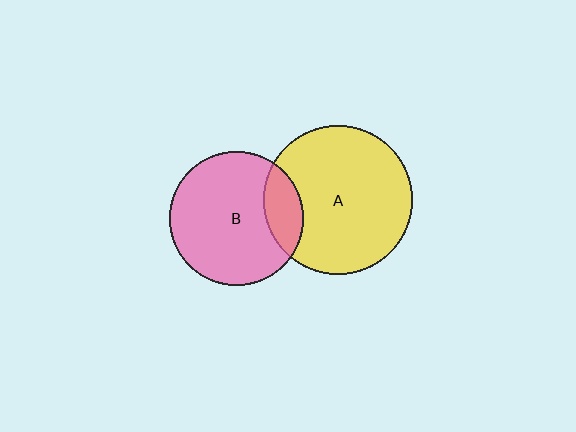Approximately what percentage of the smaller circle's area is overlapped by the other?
Approximately 20%.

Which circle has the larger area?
Circle A (yellow).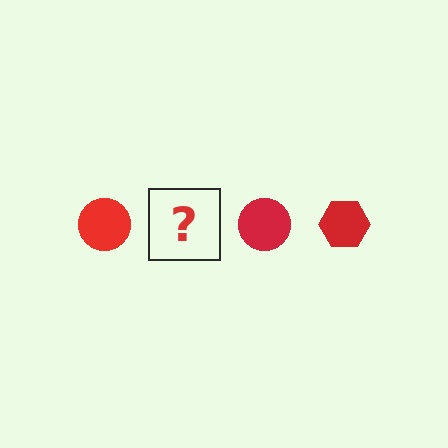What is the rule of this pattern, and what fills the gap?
The rule is that the pattern cycles through circle, hexagon shapes in red. The gap should be filled with a red hexagon.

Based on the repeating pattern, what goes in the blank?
The blank should be a red hexagon.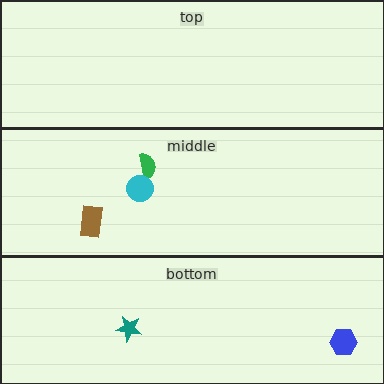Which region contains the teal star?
The bottom region.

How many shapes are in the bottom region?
2.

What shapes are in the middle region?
The brown rectangle, the green semicircle, the cyan circle.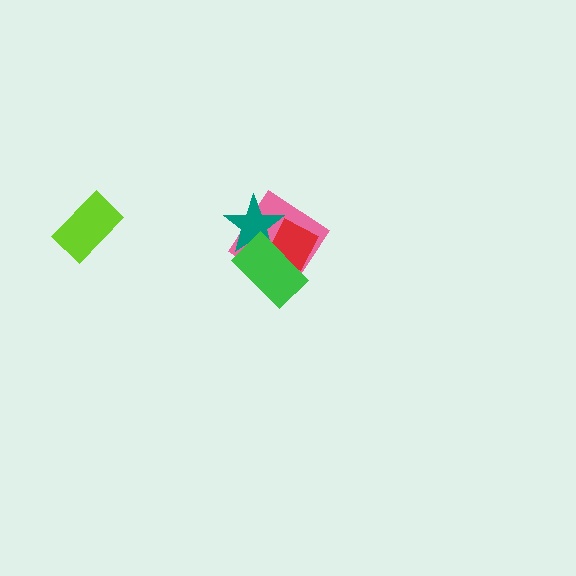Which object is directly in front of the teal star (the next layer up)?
The red diamond is directly in front of the teal star.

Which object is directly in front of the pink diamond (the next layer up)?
The teal star is directly in front of the pink diamond.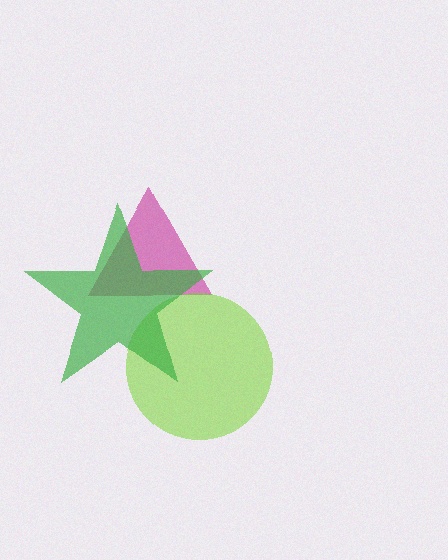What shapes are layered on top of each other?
The layered shapes are: a magenta triangle, a lime circle, a green star.